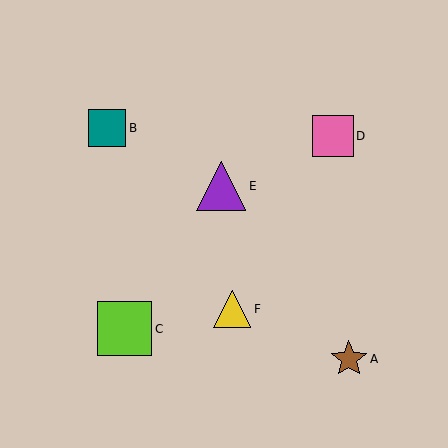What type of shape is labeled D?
Shape D is a pink square.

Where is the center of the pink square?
The center of the pink square is at (333, 136).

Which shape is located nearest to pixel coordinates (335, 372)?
The brown star (labeled A) at (349, 359) is nearest to that location.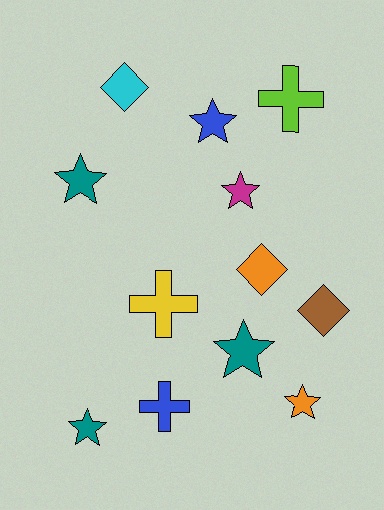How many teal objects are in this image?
There are 3 teal objects.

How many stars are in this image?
There are 6 stars.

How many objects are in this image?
There are 12 objects.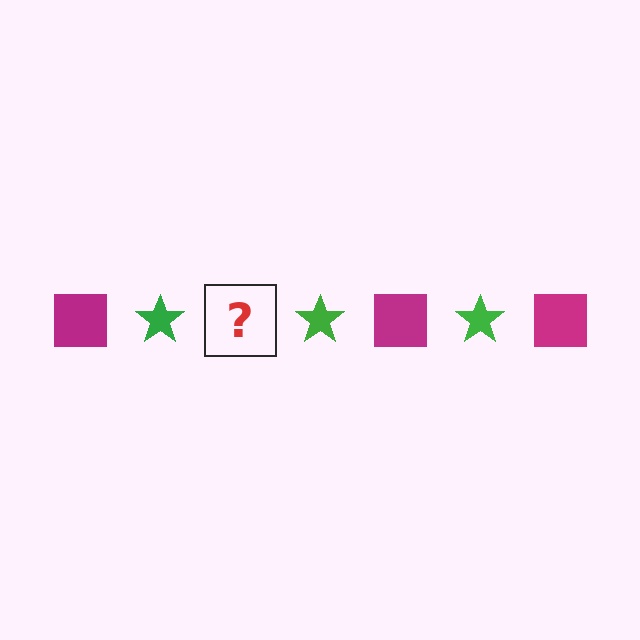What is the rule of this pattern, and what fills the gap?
The rule is that the pattern alternates between magenta square and green star. The gap should be filled with a magenta square.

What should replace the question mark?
The question mark should be replaced with a magenta square.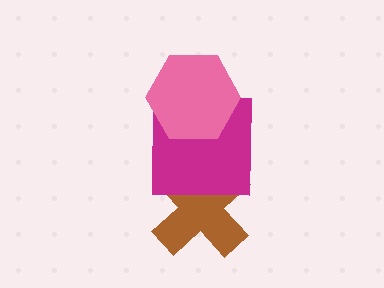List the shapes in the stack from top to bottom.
From top to bottom: the pink hexagon, the magenta square, the brown cross.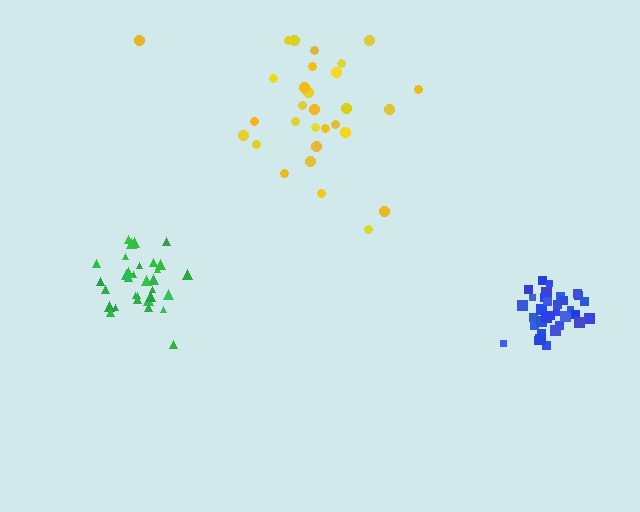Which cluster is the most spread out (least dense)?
Yellow.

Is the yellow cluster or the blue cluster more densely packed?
Blue.